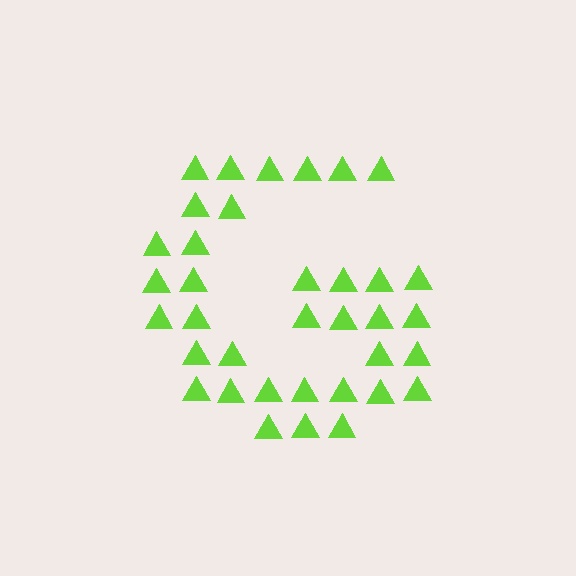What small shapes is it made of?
It is made of small triangles.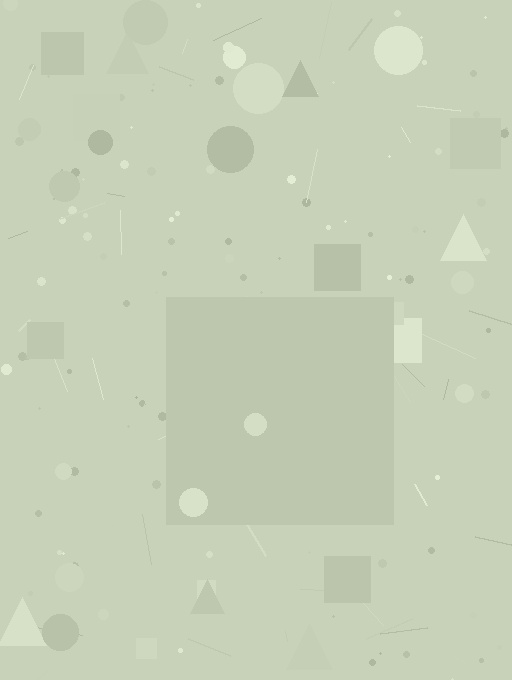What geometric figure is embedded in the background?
A square is embedded in the background.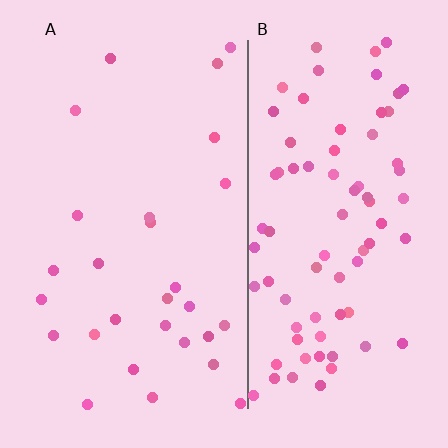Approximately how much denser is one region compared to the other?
Approximately 2.9× — region B over region A.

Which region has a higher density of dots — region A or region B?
B (the right).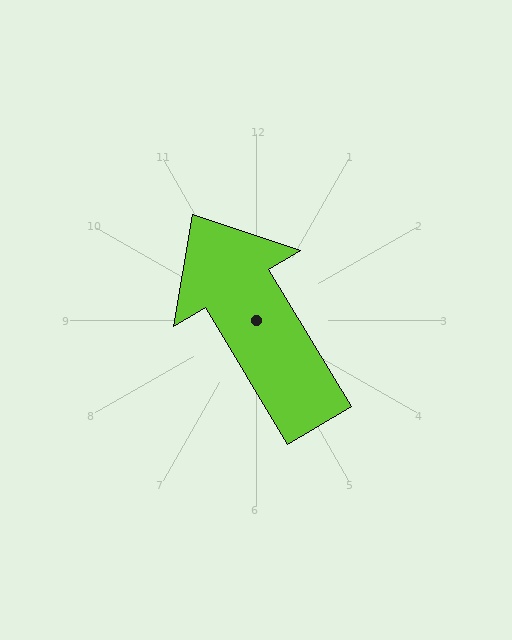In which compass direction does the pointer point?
Northwest.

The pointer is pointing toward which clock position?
Roughly 11 o'clock.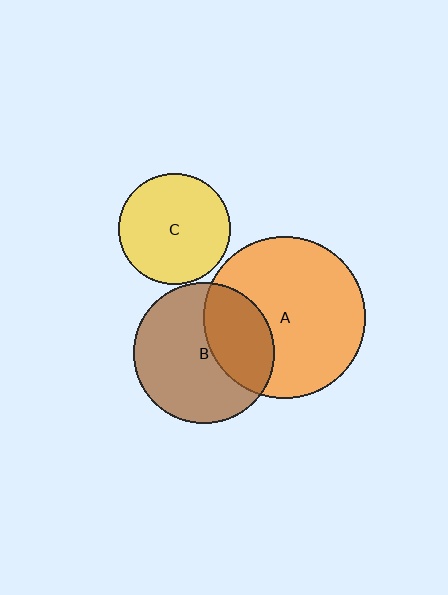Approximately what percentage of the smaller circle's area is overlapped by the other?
Approximately 35%.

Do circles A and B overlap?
Yes.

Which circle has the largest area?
Circle A (orange).